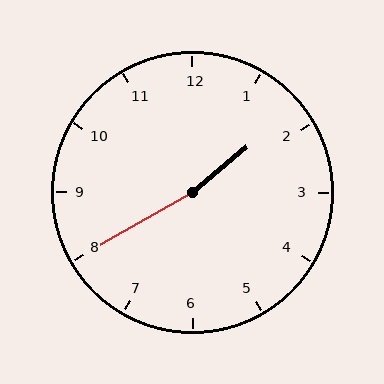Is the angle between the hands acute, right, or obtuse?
It is obtuse.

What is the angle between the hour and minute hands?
Approximately 170 degrees.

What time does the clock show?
1:40.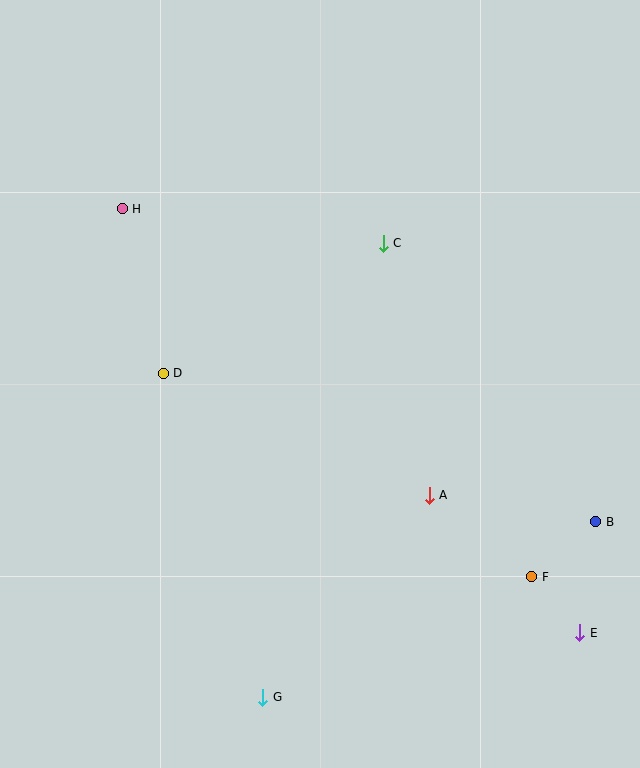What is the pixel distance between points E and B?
The distance between E and B is 112 pixels.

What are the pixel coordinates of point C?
Point C is at (383, 243).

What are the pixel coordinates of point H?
Point H is at (122, 209).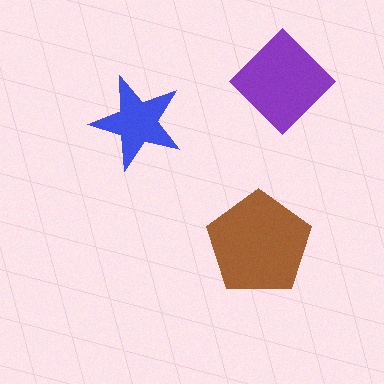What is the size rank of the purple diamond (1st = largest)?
2nd.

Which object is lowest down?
The brown pentagon is bottommost.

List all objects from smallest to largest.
The blue star, the purple diamond, the brown pentagon.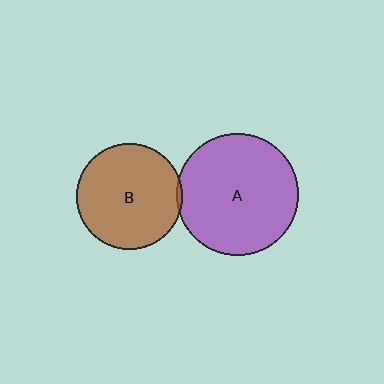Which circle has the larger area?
Circle A (purple).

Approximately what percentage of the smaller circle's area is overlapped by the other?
Approximately 5%.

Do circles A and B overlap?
Yes.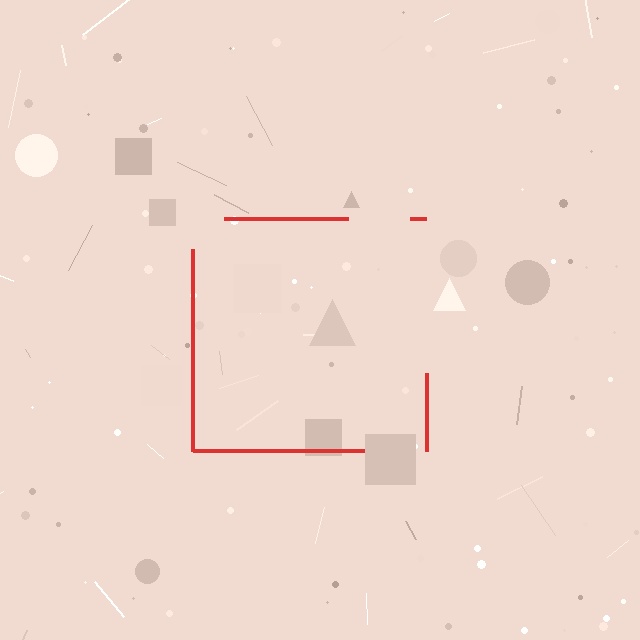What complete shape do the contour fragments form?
The contour fragments form a square.